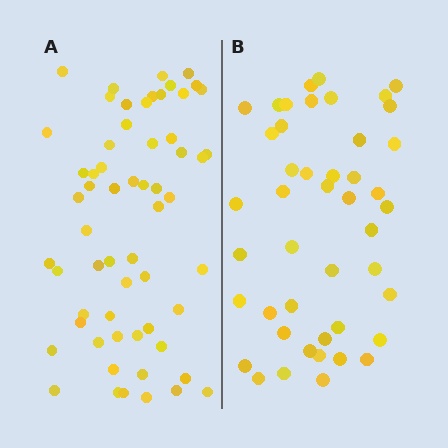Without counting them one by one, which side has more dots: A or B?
Region A (the left region) has more dots.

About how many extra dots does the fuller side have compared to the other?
Region A has approximately 15 more dots than region B.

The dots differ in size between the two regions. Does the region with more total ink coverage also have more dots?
No. Region B has more total ink coverage because its dots are larger, but region A actually contains more individual dots. Total area can be misleading — the number of items is what matters here.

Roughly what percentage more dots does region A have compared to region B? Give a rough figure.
About 35% more.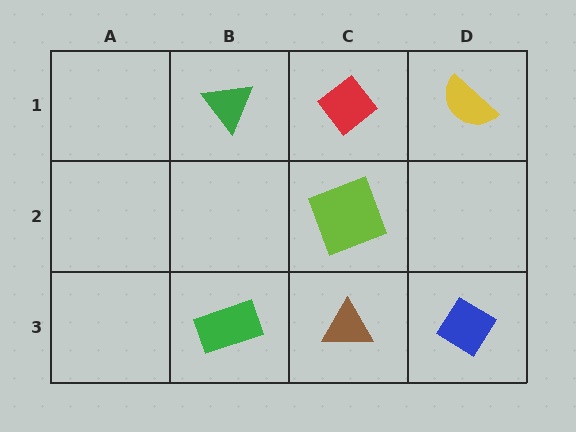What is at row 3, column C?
A brown triangle.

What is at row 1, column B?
A green triangle.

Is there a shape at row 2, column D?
No, that cell is empty.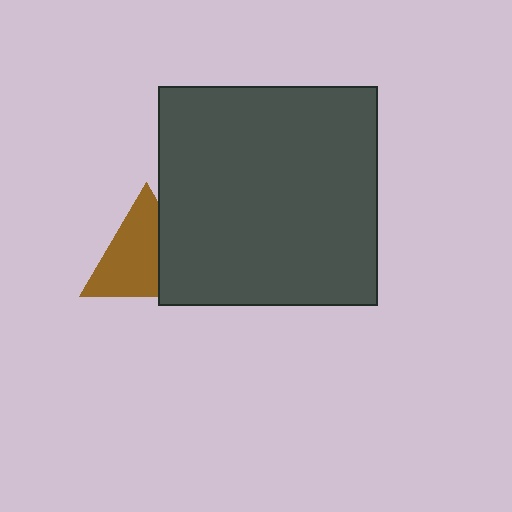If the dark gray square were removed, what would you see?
You would see the complete brown triangle.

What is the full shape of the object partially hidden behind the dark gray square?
The partially hidden object is a brown triangle.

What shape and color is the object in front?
The object in front is a dark gray square.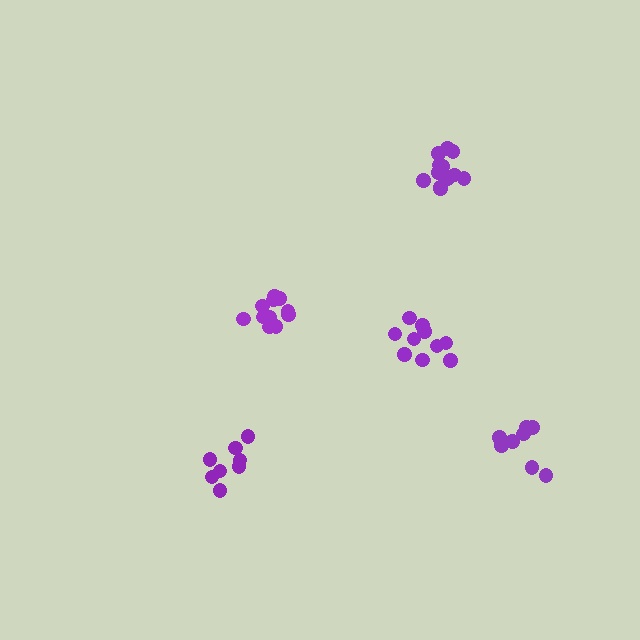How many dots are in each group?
Group 1: 12 dots, Group 2: 8 dots, Group 3: 8 dots, Group 4: 10 dots, Group 5: 11 dots (49 total).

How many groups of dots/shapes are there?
There are 5 groups.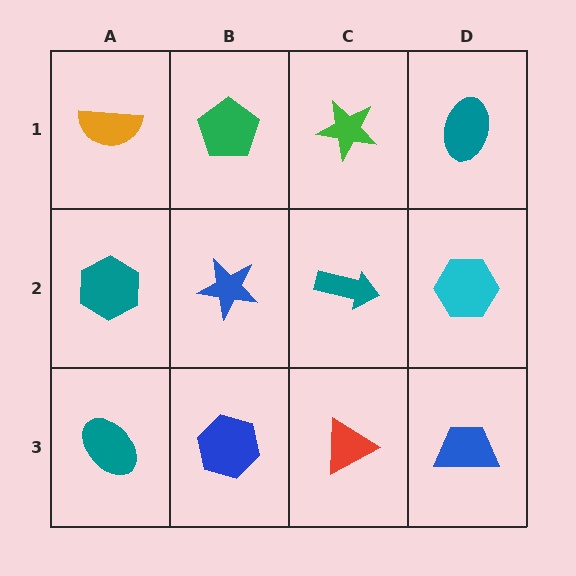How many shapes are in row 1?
4 shapes.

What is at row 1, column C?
A green star.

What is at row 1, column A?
An orange semicircle.